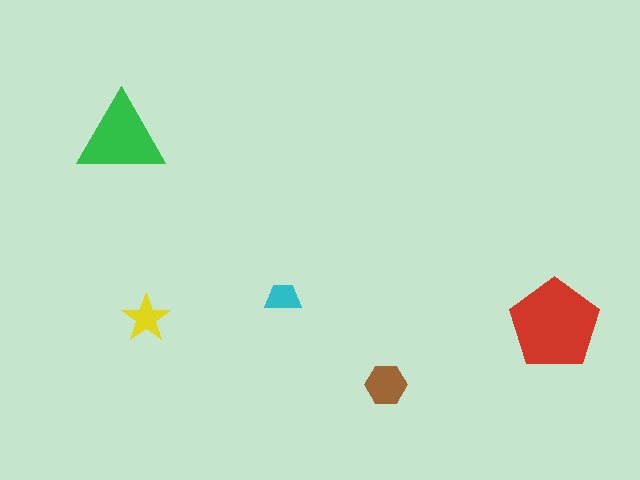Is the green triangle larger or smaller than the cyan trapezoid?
Larger.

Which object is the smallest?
The cyan trapezoid.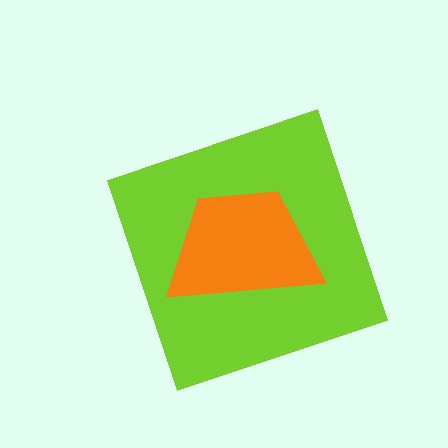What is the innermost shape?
The orange trapezoid.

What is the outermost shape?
The lime diamond.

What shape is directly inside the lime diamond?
The orange trapezoid.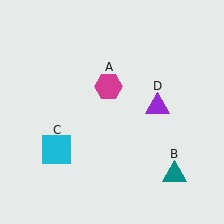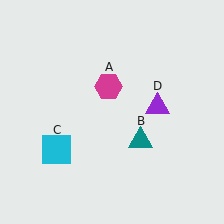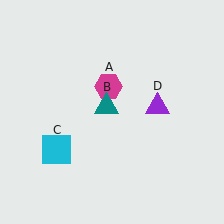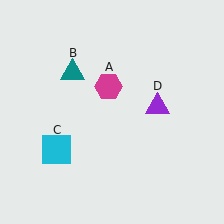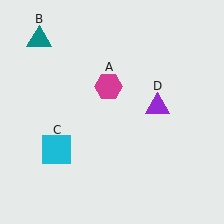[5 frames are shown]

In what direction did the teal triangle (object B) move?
The teal triangle (object B) moved up and to the left.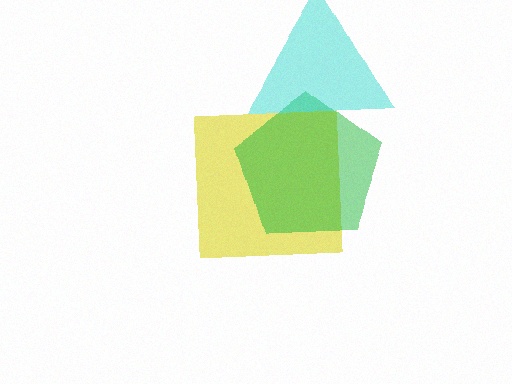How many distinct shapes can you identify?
There are 3 distinct shapes: a yellow square, a green pentagon, a cyan triangle.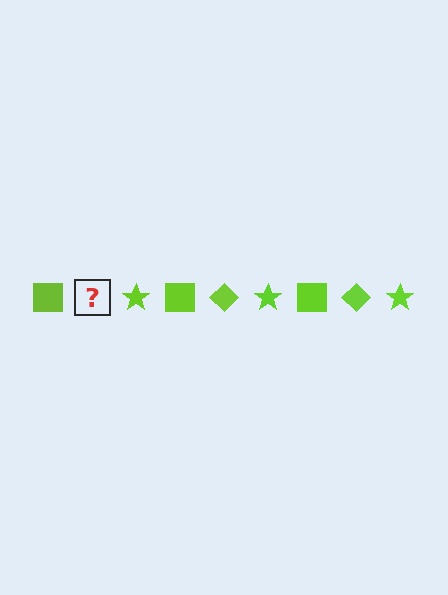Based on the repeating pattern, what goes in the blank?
The blank should be a lime diamond.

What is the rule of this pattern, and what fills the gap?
The rule is that the pattern cycles through square, diamond, star shapes in lime. The gap should be filled with a lime diamond.